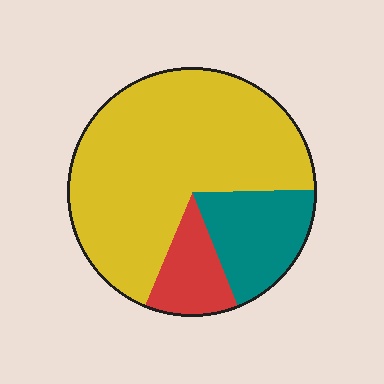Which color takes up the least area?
Red, at roughly 10%.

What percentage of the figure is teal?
Teal covers around 20% of the figure.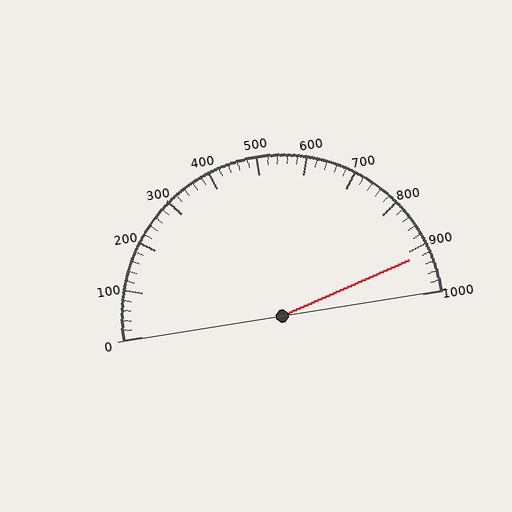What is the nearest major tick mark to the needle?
The nearest major tick mark is 900.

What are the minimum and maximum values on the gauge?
The gauge ranges from 0 to 1000.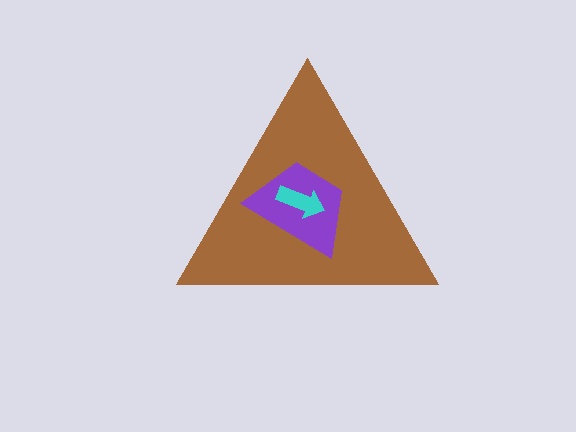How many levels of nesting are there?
3.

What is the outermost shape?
The brown triangle.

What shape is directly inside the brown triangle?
The purple trapezoid.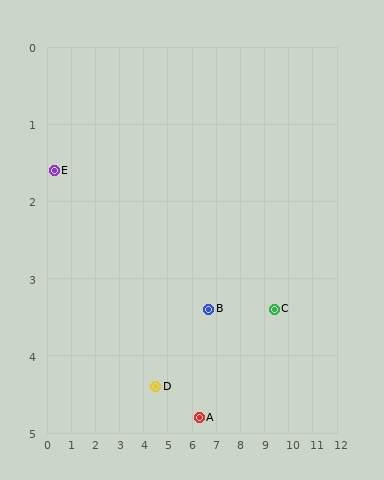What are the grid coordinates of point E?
Point E is at approximately (0.3, 1.6).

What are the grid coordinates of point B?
Point B is at approximately (6.7, 3.4).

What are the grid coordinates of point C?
Point C is at approximately (9.4, 3.4).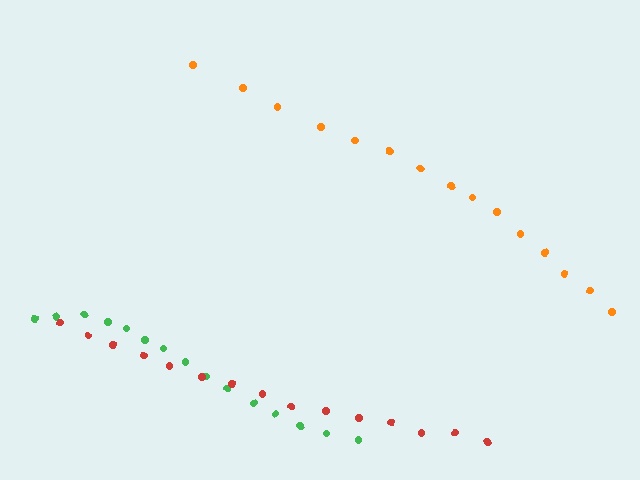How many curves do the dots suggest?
There are 3 distinct paths.